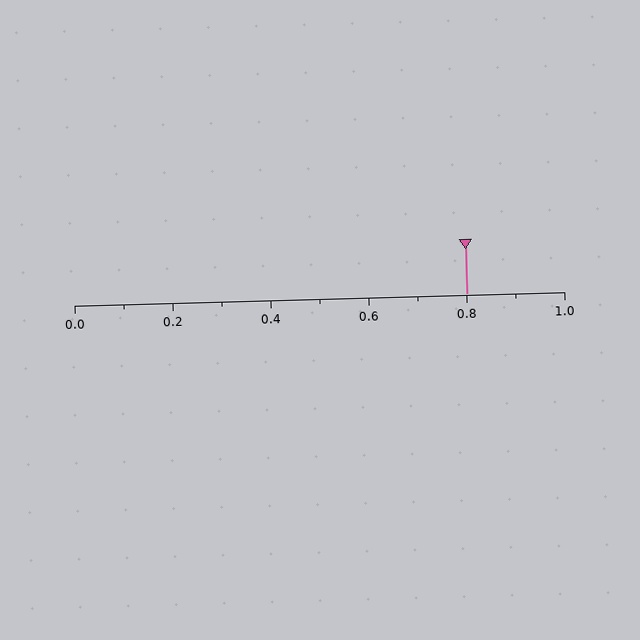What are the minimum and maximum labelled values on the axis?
The axis runs from 0.0 to 1.0.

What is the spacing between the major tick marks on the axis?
The major ticks are spaced 0.2 apart.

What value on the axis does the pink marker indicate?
The marker indicates approximately 0.8.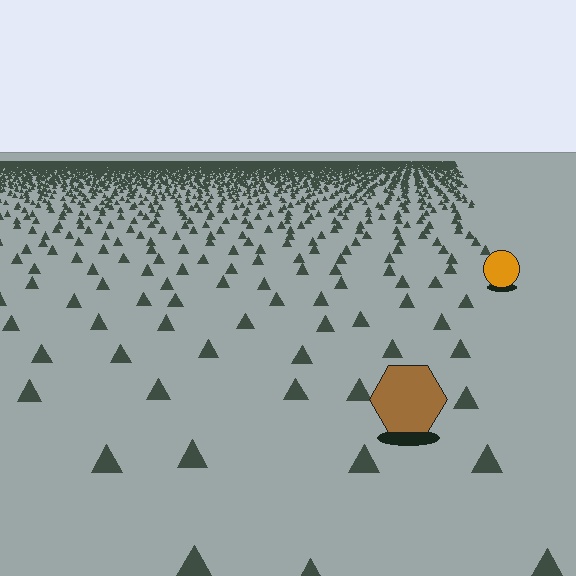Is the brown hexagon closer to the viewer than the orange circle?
Yes. The brown hexagon is closer — you can tell from the texture gradient: the ground texture is coarser near it.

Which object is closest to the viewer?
The brown hexagon is closest. The texture marks near it are larger and more spread out.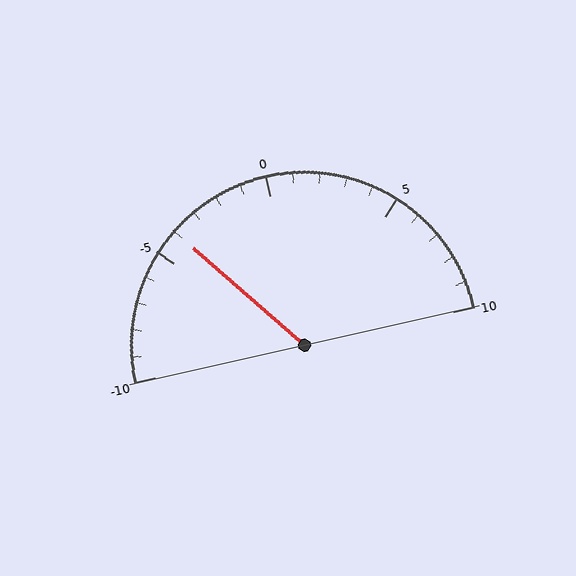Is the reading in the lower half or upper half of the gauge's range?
The reading is in the lower half of the range (-10 to 10).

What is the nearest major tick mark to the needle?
The nearest major tick mark is -5.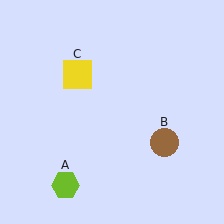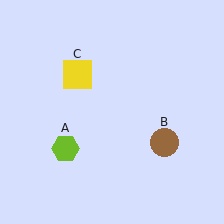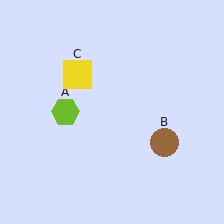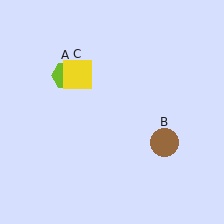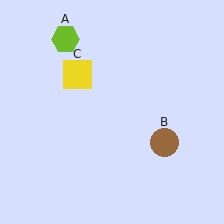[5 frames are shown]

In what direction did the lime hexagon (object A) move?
The lime hexagon (object A) moved up.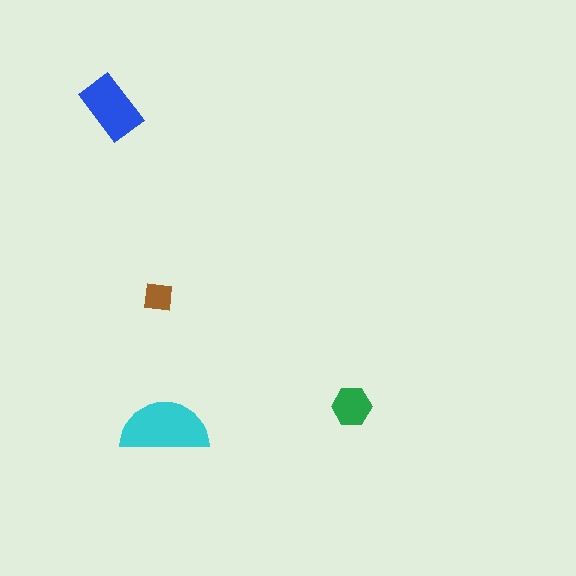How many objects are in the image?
There are 4 objects in the image.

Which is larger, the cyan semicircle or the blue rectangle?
The cyan semicircle.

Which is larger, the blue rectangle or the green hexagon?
The blue rectangle.